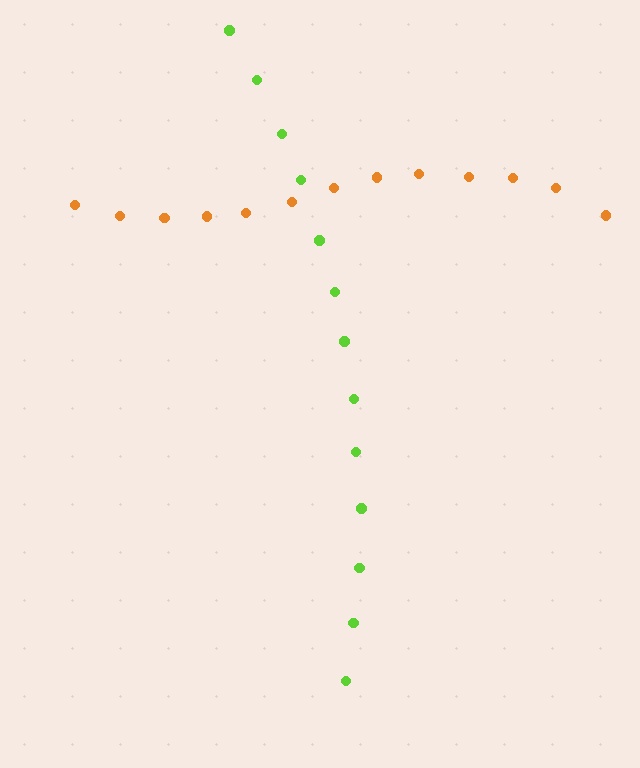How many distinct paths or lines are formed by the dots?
There are 2 distinct paths.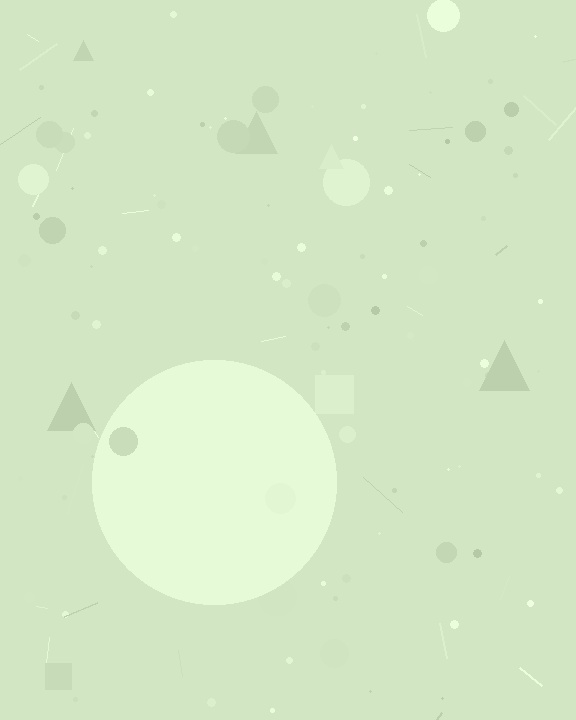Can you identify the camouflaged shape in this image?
The camouflaged shape is a circle.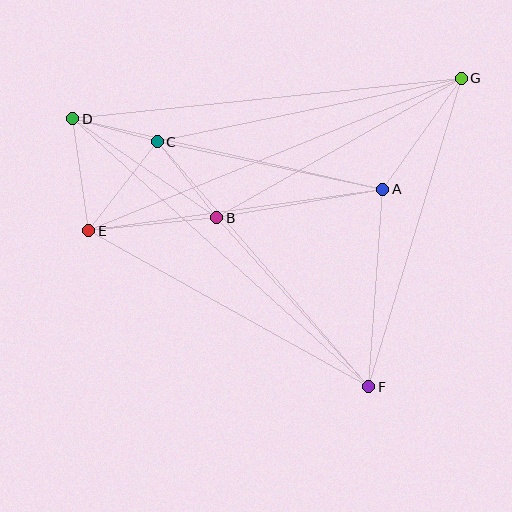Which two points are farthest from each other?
Points E and G are farthest from each other.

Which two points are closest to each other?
Points C and D are closest to each other.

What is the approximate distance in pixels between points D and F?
The distance between D and F is approximately 399 pixels.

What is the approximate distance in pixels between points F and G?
The distance between F and G is approximately 322 pixels.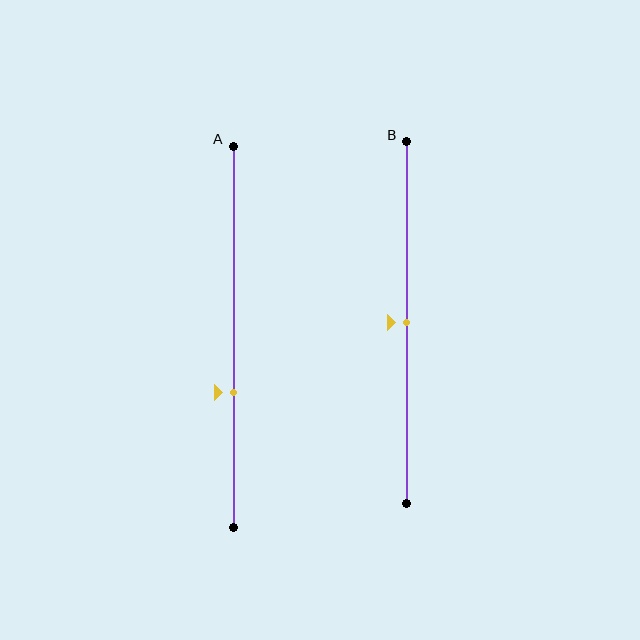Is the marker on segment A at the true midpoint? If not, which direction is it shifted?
No, the marker on segment A is shifted downward by about 15% of the segment length.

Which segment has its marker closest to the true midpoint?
Segment B has its marker closest to the true midpoint.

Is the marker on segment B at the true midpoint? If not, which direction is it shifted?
Yes, the marker on segment B is at the true midpoint.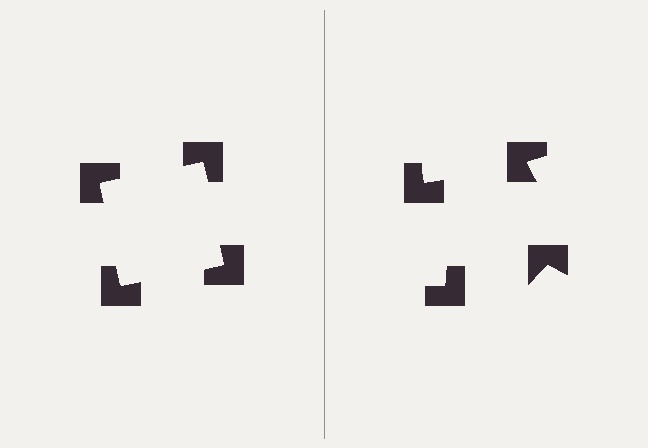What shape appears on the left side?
An illusory square.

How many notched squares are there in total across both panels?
8 — 4 on each side.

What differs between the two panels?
The notched squares are positioned identically on both sides; only the wedge orientations differ. On the left they align to a square; on the right they are misaligned.